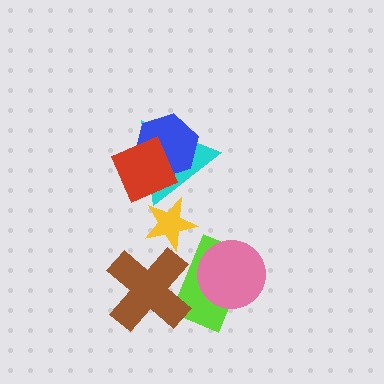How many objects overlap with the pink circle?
1 object overlaps with the pink circle.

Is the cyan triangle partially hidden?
Yes, it is partially covered by another shape.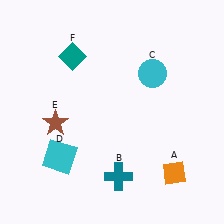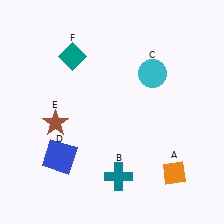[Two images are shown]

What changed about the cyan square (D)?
In Image 1, D is cyan. In Image 2, it changed to blue.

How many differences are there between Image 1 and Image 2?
There is 1 difference between the two images.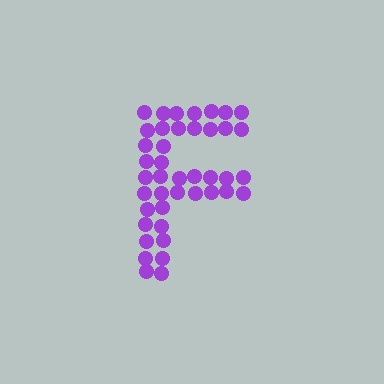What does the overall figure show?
The overall figure shows the letter F.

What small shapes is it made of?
It is made of small circles.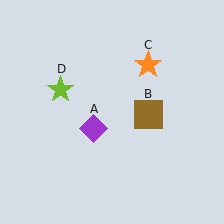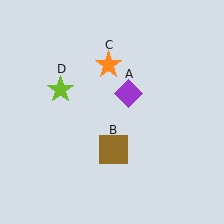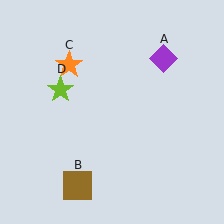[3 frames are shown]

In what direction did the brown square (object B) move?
The brown square (object B) moved down and to the left.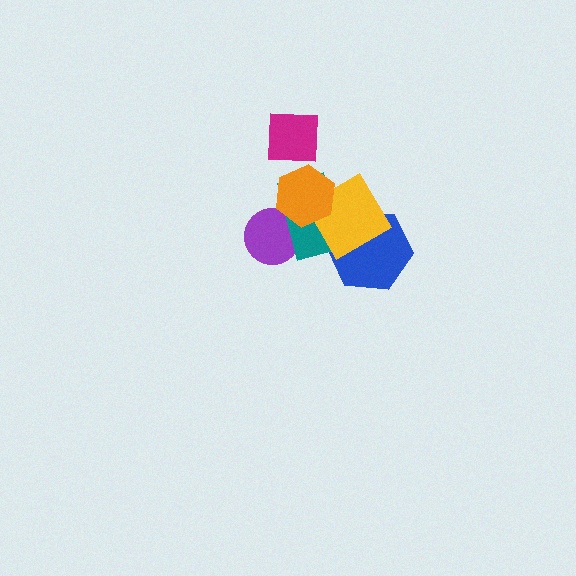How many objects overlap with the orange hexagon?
3 objects overlap with the orange hexagon.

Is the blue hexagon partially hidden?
Yes, it is partially covered by another shape.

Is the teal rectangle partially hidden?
Yes, it is partially covered by another shape.